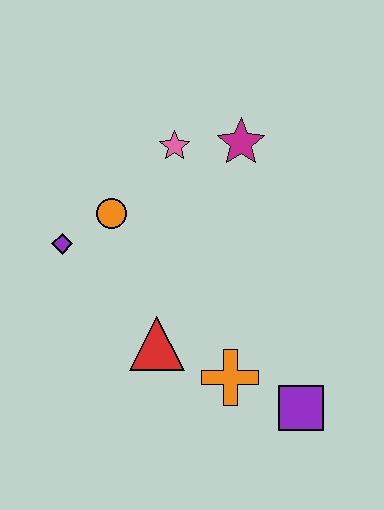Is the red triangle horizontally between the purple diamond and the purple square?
Yes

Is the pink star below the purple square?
No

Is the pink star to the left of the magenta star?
Yes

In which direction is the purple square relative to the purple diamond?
The purple square is to the right of the purple diamond.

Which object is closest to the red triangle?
The orange cross is closest to the red triangle.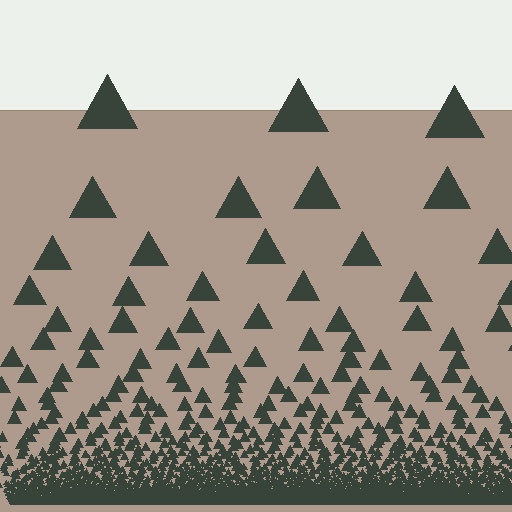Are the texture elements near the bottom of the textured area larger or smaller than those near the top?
Smaller. The gradient is inverted — elements near the bottom are smaller and denser.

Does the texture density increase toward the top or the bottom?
Density increases toward the bottom.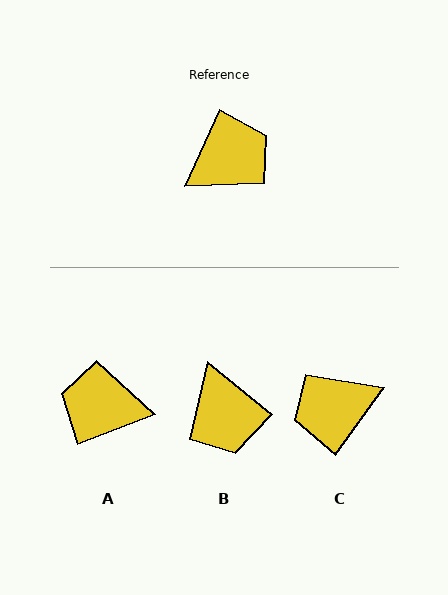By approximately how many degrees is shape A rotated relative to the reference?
Approximately 136 degrees counter-clockwise.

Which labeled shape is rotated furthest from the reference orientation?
C, about 169 degrees away.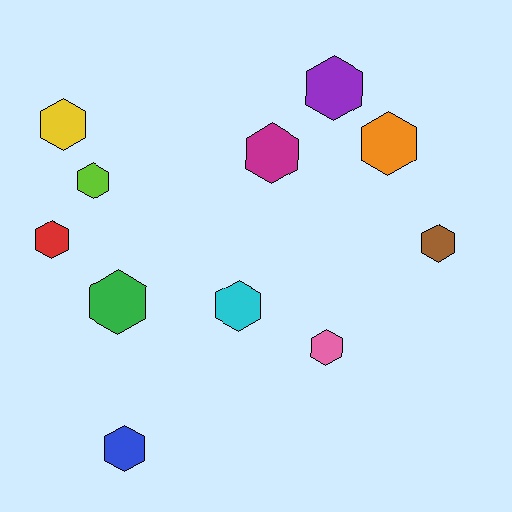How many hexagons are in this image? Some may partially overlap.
There are 11 hexagons.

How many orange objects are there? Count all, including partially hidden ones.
There is 1 orange object.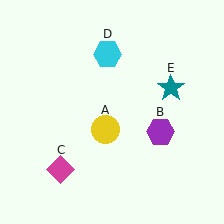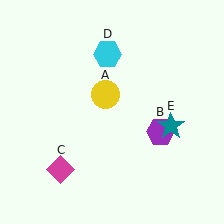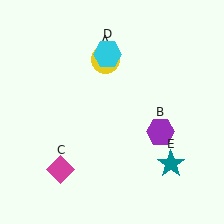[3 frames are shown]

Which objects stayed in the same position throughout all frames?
Purple hexagon (object B) and magenta diamond (object C) and cyan hexagon (object D) remained stationary.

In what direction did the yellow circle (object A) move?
The yellow circle (object A) moved up.